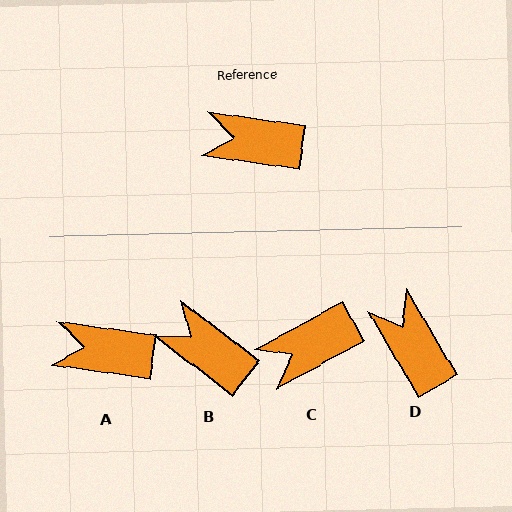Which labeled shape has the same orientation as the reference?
A.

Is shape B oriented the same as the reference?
No, it is off by about 29 degrees.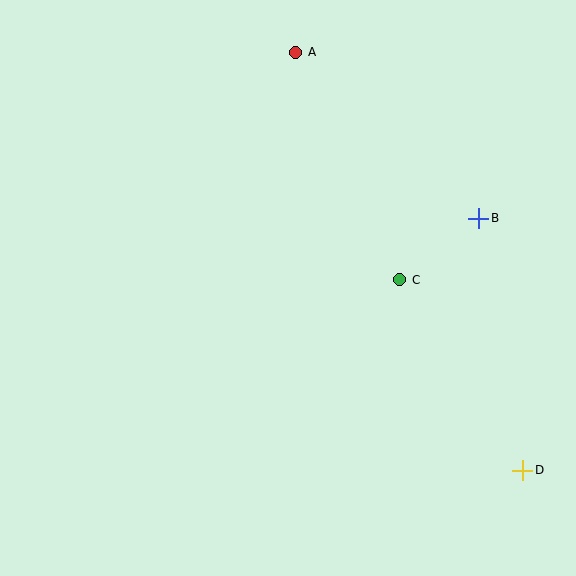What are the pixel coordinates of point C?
Point C is at (400, 280).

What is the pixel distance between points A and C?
The distance between A and C is 250 pixels.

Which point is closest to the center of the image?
Point C at (400, 280) is closest to the center.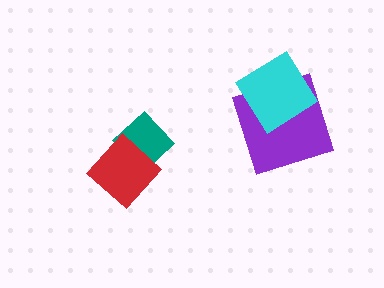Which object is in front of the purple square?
The cyan diamond is in front of the purple square.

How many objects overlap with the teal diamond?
1 object overlaps with the teal diamond.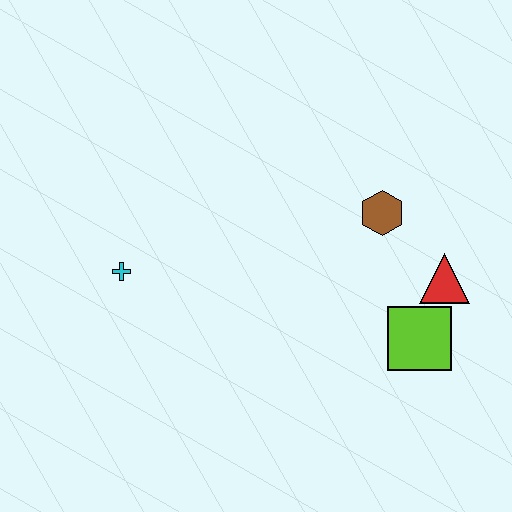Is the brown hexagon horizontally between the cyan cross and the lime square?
Yes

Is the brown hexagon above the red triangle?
Yes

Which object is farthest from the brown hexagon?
The cyan cross is farthest from the brown hexagon.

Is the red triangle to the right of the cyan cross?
Yes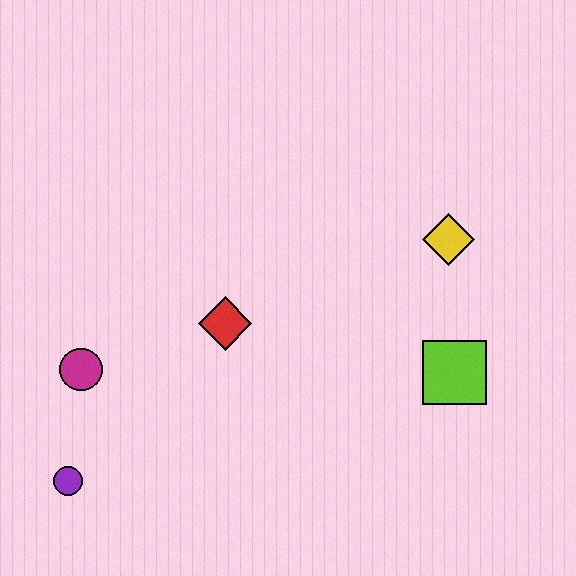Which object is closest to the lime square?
The yellow diamond is closest to the lime square.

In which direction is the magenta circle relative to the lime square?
The magenta circle is to the left of the lime square.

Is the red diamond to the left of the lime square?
Yes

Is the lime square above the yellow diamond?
No